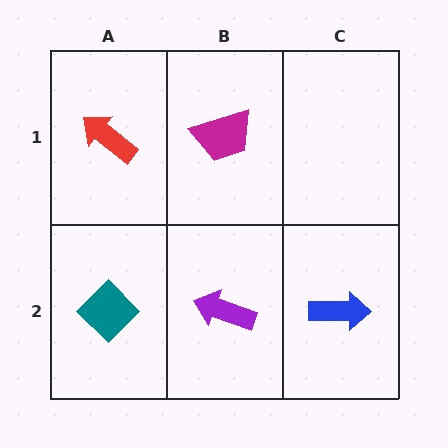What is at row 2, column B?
A purple arrow.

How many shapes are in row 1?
2 shapes.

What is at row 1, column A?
A red arrow.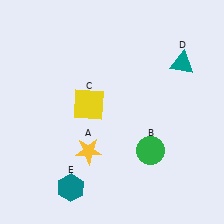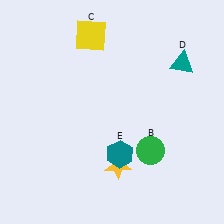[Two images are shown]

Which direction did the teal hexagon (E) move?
The teal hexagon (E) moved right.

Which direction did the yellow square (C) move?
The yellow square (C) moved up.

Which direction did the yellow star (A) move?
The yellow star (A) moved right.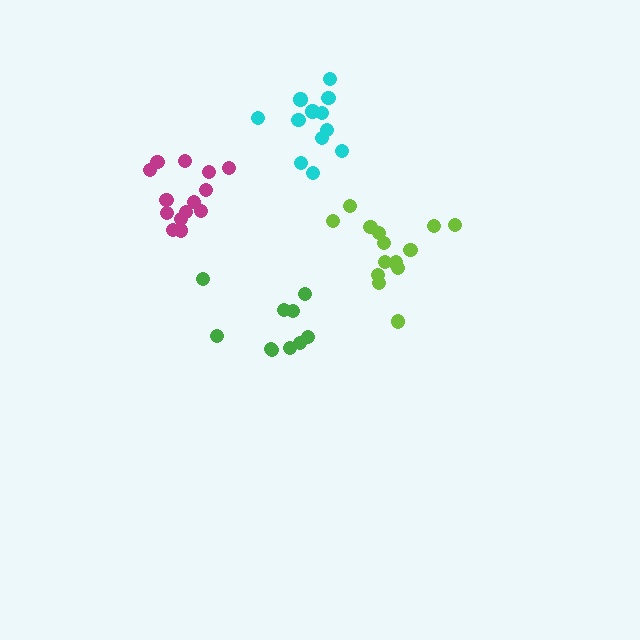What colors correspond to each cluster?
The clusters are colored: green, lime, magenta, cyan.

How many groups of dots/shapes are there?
There are 4 groups.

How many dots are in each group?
Group 1: 10 dots, Group 2: 15 dots, Group 3: 14 dots, Group 4: 12 dots (51 total).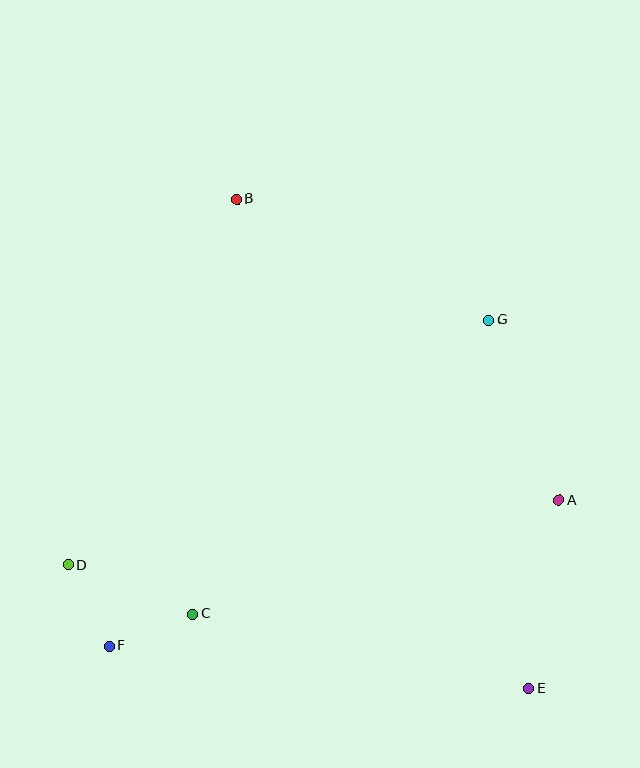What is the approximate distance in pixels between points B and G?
The distance between B and G is approximately 280 pixels.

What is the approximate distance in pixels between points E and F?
The distance between E and F is approximately 421 pixels.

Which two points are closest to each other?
Points C and F are closest to each other.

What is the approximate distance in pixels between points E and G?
The distance between E and G is approximately 370 pixels.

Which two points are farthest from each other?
Points B and E are farthest from each other.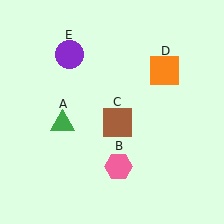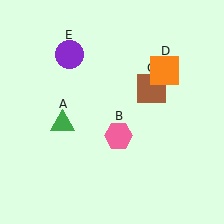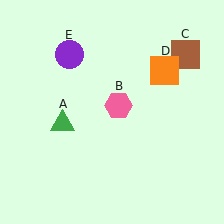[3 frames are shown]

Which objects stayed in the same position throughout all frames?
Green triangle (object A) and orange square (object D) and purple circle (object E) remained stationary.